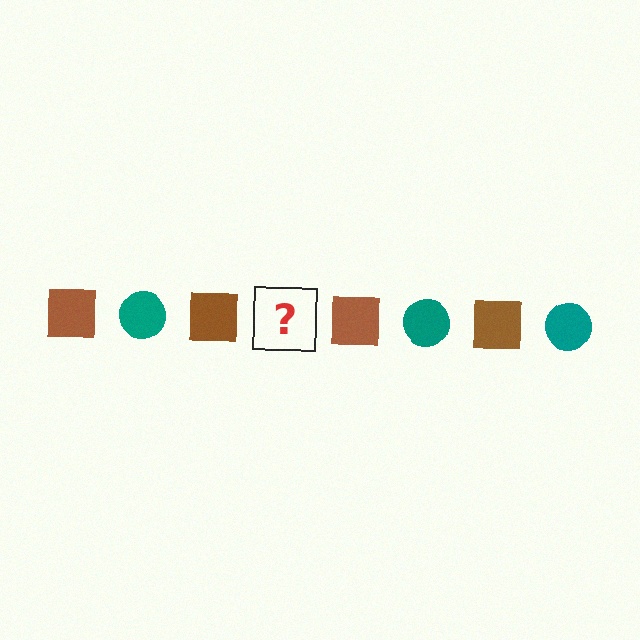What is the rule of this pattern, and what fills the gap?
The rule is that the pattern alternates between brown square and teal circle. The gap should be filled with a teal circle.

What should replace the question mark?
The question mark should be replaced with a teal circle.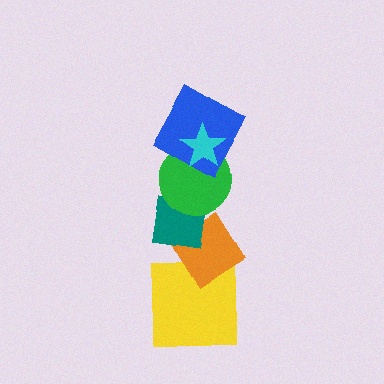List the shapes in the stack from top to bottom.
From top to bottom: the cyan star, the blue square, the green circle, the teal square, the orange diamond, the yellow square.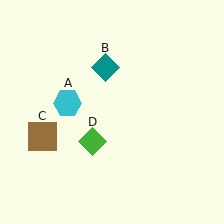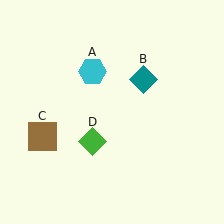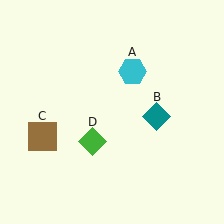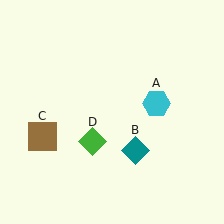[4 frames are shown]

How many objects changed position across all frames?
2 objects changed position: cyan hexagon (object A), teal diamond (object B).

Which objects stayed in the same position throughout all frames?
Brown square (object C) and green diamond (object D) remained stationary.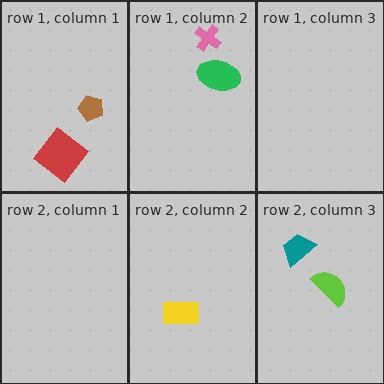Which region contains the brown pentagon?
The row 1, column 1 region.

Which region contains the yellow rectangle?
The row 2, column 2 region.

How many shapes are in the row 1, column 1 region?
2.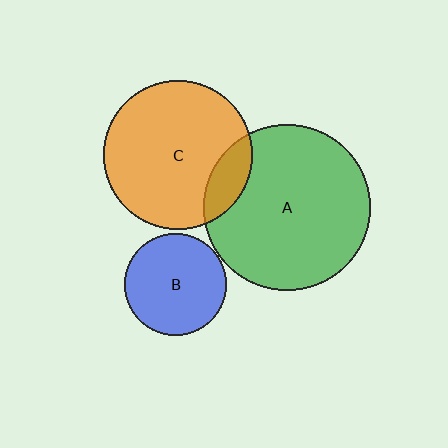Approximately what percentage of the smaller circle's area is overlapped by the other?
Approximately 15%.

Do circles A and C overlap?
Yes.